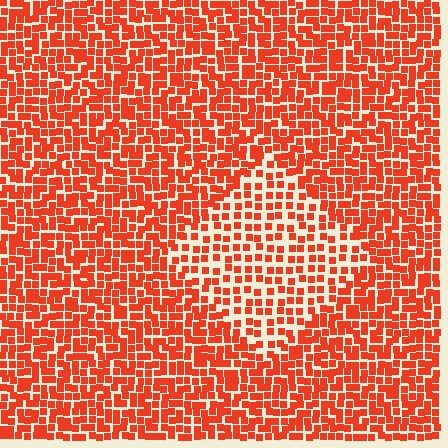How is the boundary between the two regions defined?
The boundary is defined by a change in element density (approximately 1.7x ratio). All elements are the same color, size, and shape.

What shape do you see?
I see a diamond.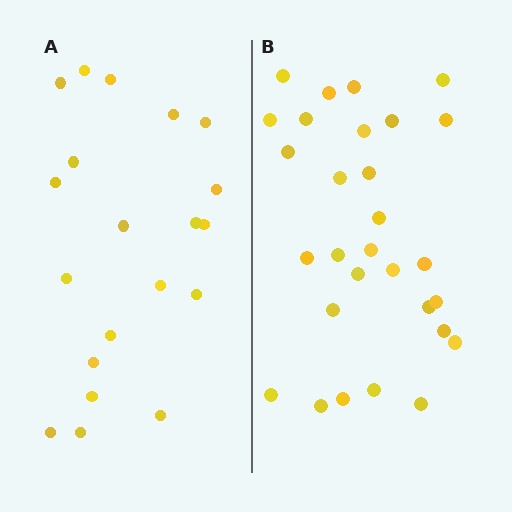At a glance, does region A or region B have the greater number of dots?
Region B (the right region) has more dots.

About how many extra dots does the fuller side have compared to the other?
Region B has roughly 8 or so more dots than region A.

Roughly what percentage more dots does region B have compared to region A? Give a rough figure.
About 45% more.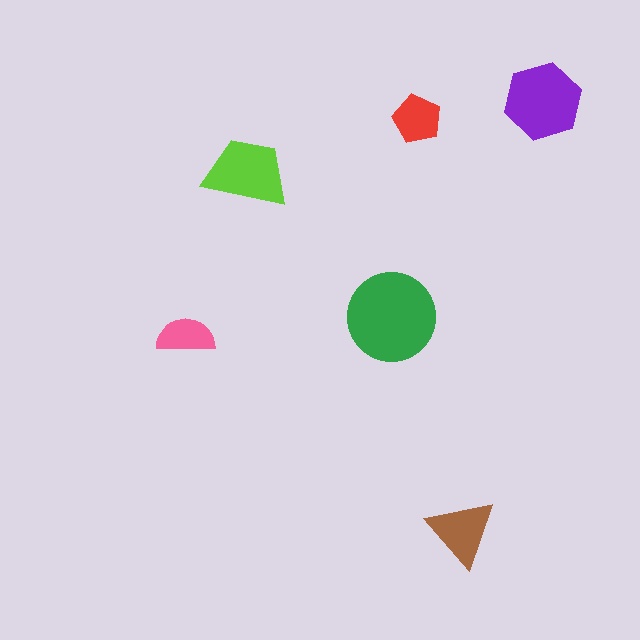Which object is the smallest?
The pink semicircle.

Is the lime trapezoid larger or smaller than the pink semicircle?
Larger.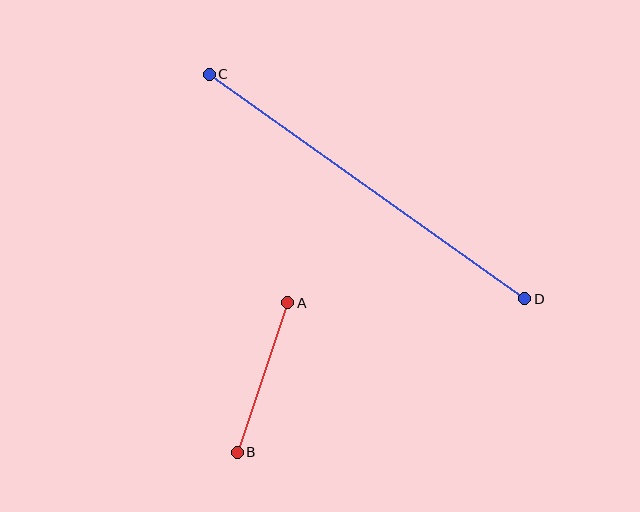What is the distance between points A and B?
The distance is approximately 158 pixels.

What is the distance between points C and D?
The distance is approximately 387 pixels.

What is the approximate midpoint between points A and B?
The midpoint is at approximately (262, 378) pixels.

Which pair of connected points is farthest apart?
Points C and D are farthest apart.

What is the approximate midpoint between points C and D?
The midpoint is at approximately (367, 186) pixels.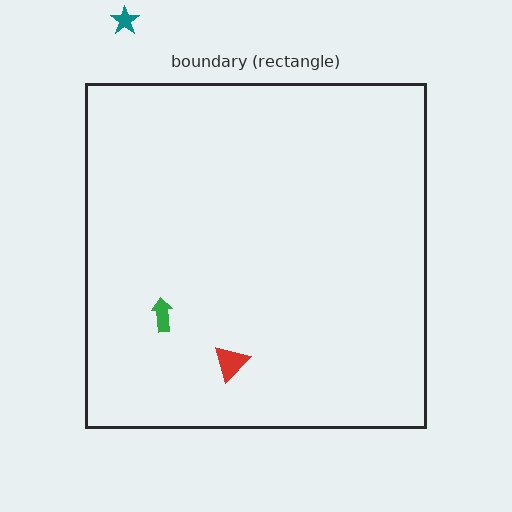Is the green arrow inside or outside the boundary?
Inside.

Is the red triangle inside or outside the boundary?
Inside.